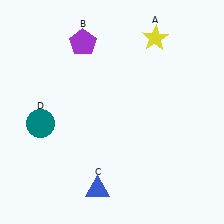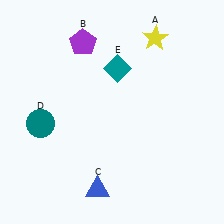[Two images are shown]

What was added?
A teal diamond (E) was added in Image 2.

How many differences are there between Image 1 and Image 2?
There is 1 difference between the two images.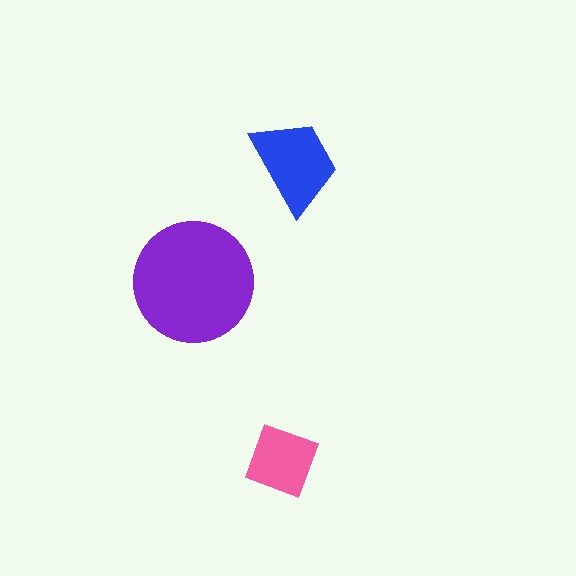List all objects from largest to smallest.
The purple circle, the blue trapezoid, the pink diamond.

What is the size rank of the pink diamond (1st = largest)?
3rd.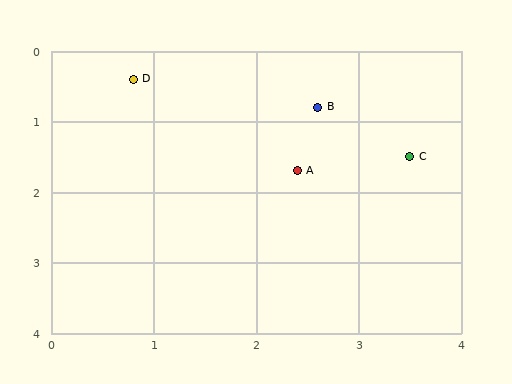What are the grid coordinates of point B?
Point B is at approximately (2.6, 0.8).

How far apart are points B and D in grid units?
Points B and D are about 1.8 grid units apart.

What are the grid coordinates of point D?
Point D is at approximately (0.8, 0.4).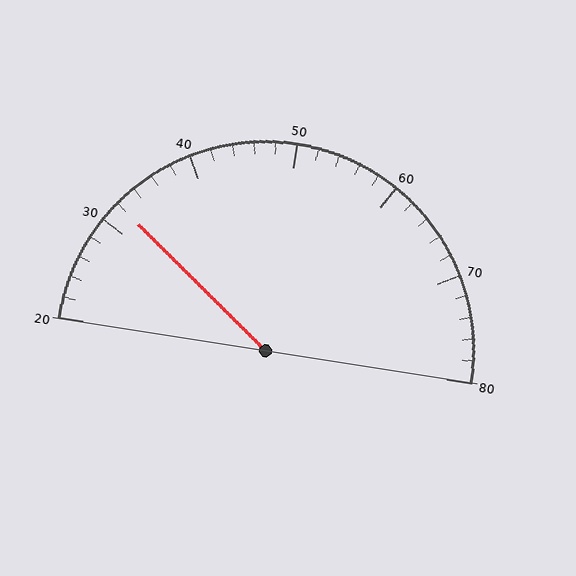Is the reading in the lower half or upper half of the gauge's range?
The reading is in the lower half of the range (20 to 80).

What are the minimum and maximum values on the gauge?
The gauge ranges from 20 to 80.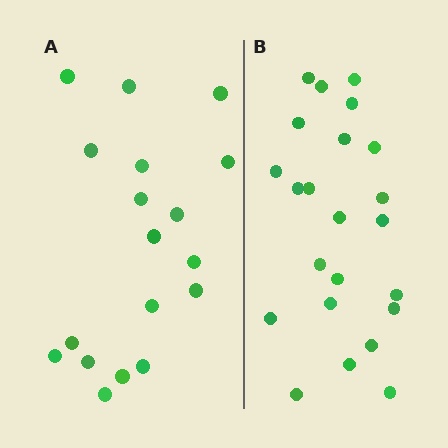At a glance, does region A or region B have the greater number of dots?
Region B (the right region) has more dots.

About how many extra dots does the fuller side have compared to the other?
Region B has about 5 more dots than region A.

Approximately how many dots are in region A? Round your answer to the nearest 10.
About 20 dots. (The exact count is 18, which rounds to 20.)